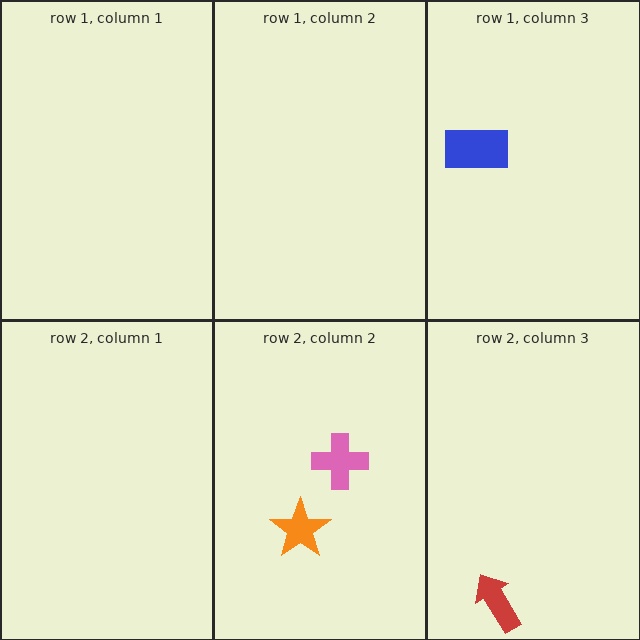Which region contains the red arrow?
The row 2, column 3 region.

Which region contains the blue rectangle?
The row 1, column 3 region.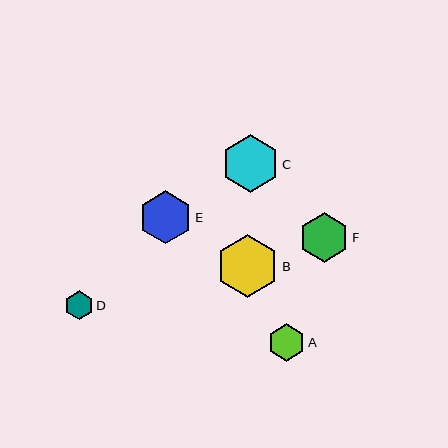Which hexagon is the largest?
Hexagon B is the largest with a size of approximately 63 pixels.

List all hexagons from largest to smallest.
From largest to smallest: B, C, E, F, A, D.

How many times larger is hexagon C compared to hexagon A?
Hexagon C is approximately 1.5 times the size of hexagon A.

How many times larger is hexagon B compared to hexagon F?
Hexagon B is approximately 1.3 times the size of hexagon F.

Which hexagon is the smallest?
Hexagon D is the smallest with a size of approximately 29 pixels.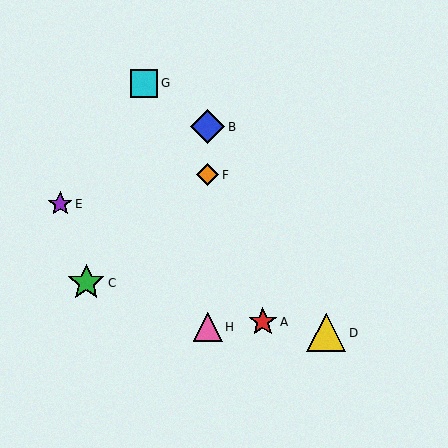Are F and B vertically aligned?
Yes, both are at x≈208.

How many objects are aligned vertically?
3 objects (B, F, H) are aligned vertically.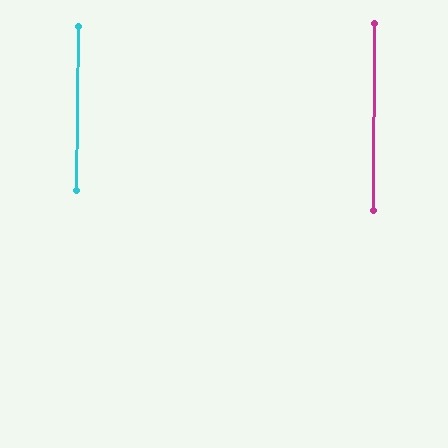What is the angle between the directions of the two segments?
Approximately 0 degrees.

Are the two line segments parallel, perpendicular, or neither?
Parallel — their directions differ by only 0.3°.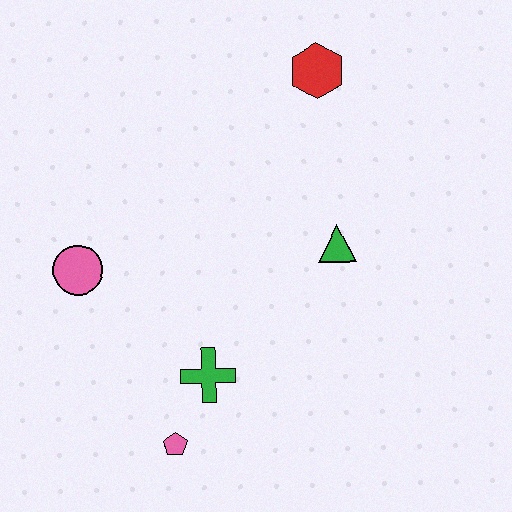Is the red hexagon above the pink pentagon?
Yes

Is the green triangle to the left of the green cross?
No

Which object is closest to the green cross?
The pink pentagon is closest to the green cross.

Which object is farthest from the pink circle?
The red hexagon is farthest from the pink circle.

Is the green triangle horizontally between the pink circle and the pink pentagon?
No